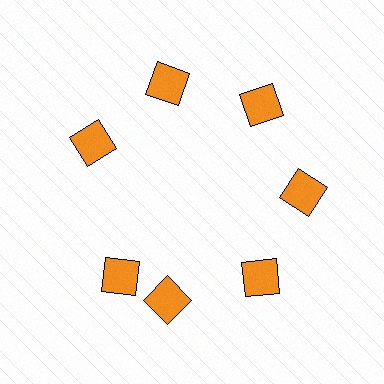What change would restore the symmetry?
The symmetry would be restored by rotating it back into even spacing with its neighbors so that all 7 diamonds sit at equal angles and equal distance from the center.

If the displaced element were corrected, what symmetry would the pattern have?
It would have 7-fold rotational symmetry — the pattern would map onto itself every 51 degrees.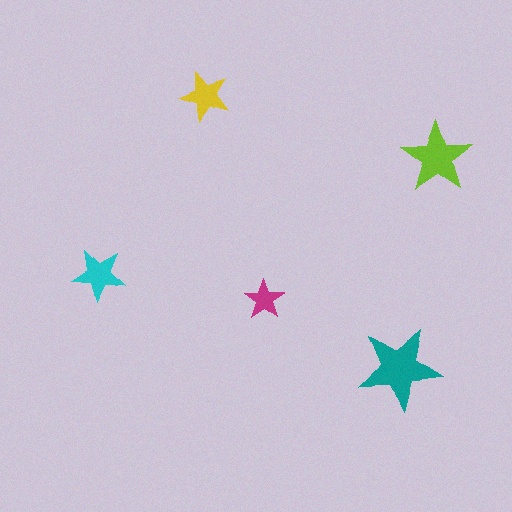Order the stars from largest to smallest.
the teal one, the lime one, the cyan one, the yellow one, the magenta one.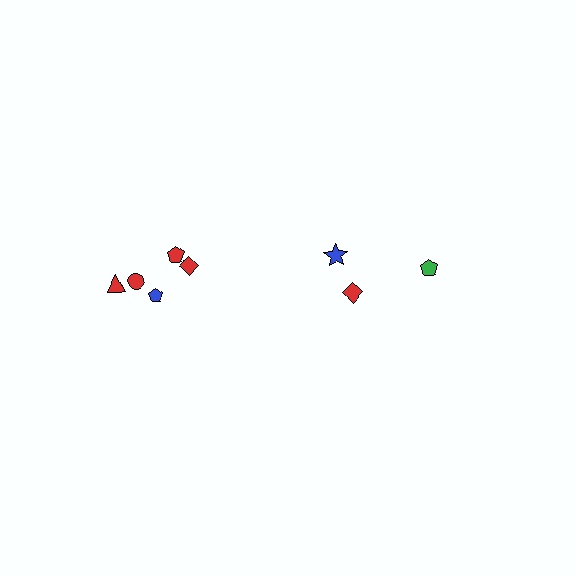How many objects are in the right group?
There are 3 objects.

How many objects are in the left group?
There are 5 objects.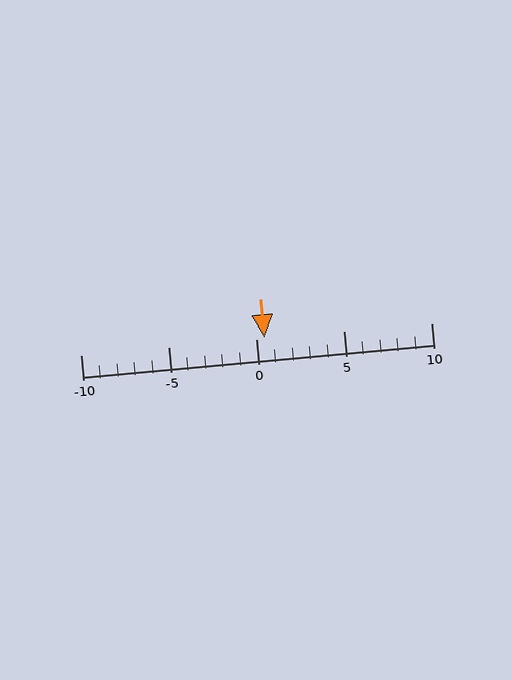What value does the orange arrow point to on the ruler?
The orange arrow points to approximately 0.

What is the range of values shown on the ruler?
The ruler shows values from -10 to 10.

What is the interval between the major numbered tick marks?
The major tick marks are spaced 5 units apart.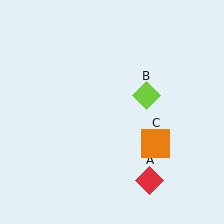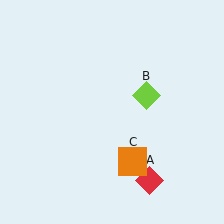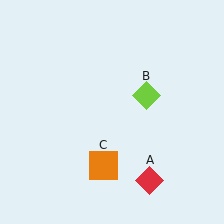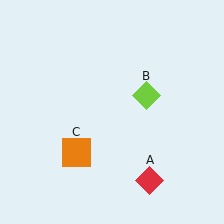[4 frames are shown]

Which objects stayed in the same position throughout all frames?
Red diamond (object A) and lime diamond (object B) remained stationary.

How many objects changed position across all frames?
1 object changed position: orange square (object C).